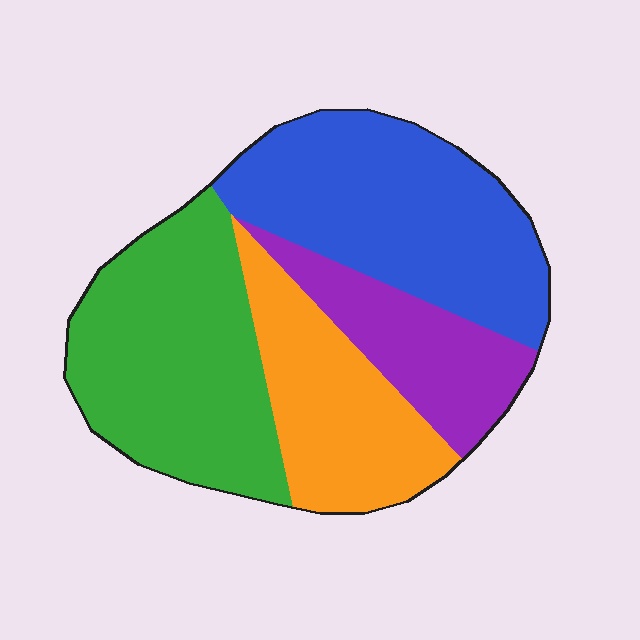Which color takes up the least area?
Purple, at roughly 15%.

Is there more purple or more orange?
Orange.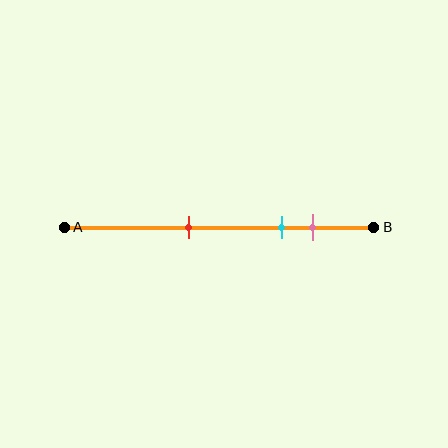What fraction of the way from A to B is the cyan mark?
The cyan mark is approximately 70% (0.7) of the way from A to B.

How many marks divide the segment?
There are 3 marks dividing the segment.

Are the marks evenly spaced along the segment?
No, the marks are not evenly spaced.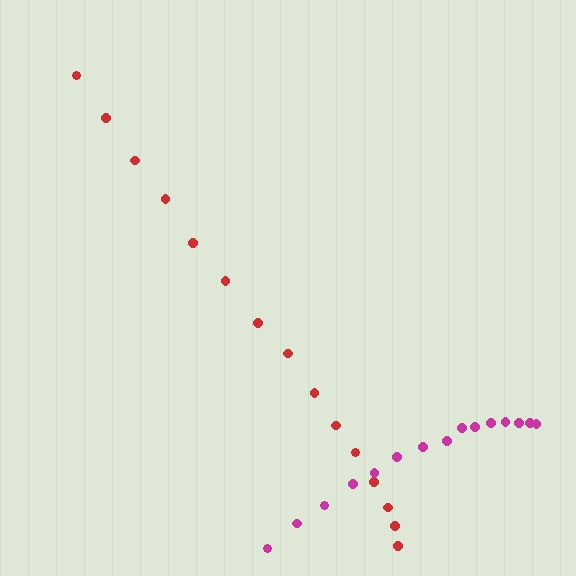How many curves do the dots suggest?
There are 2 distinct paths.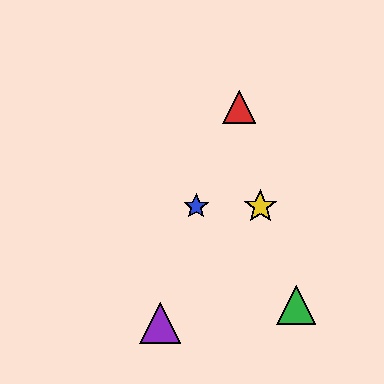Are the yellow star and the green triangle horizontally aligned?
No, the yellow star is at y≈207 and the green triangle is at y≈305.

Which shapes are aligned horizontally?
The blue star, the yellow star are aligned horizontally.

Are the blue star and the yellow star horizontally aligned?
Yes, both are at y≈207.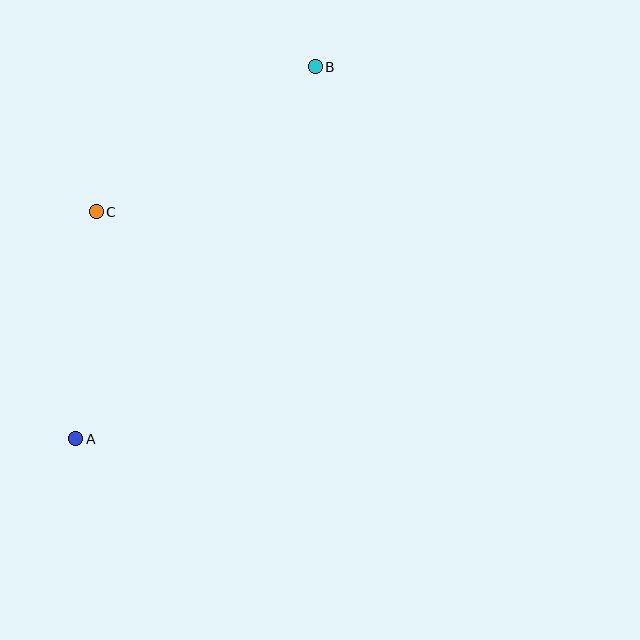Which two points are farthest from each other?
Points A and B are farthest from each other.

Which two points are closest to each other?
Points A and C are closest to each other.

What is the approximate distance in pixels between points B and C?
The distance between B and C is approximately 262 pixels.